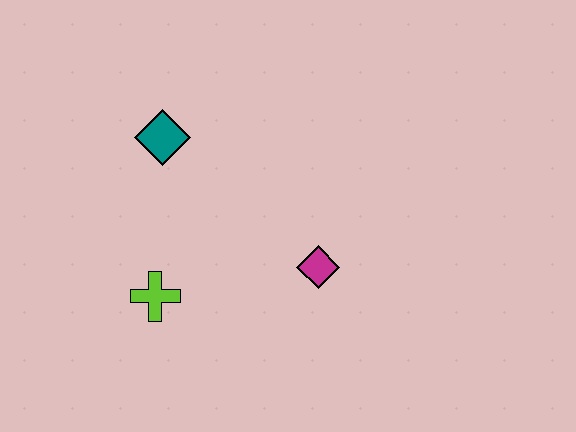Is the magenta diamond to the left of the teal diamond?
No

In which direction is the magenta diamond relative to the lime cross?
The magenta diamond is to the right of the lime cross.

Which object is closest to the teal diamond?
The lime cross is closest to the teal diamond.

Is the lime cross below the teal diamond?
Yes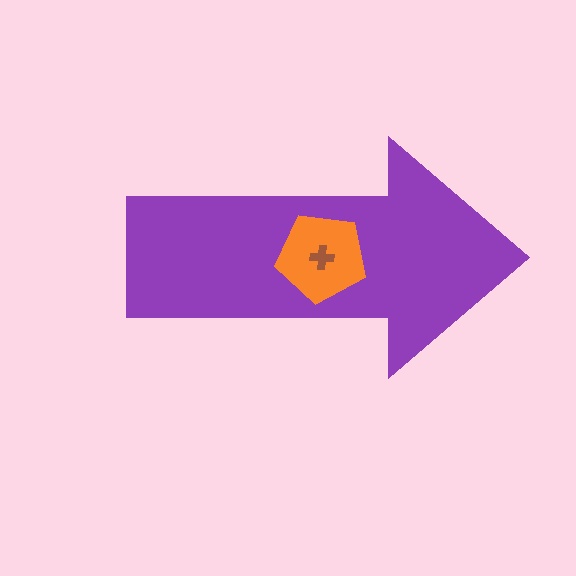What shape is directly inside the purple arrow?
The orange pentagon.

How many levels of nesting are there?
3.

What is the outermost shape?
The purple arrow.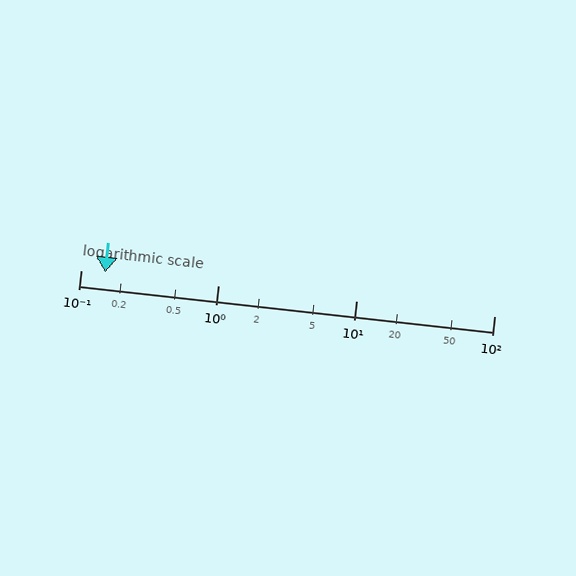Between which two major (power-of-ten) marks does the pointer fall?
The pointer is between 0.1 and 1.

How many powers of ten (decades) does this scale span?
The scale spans 3 decades, from 0.1 to 100.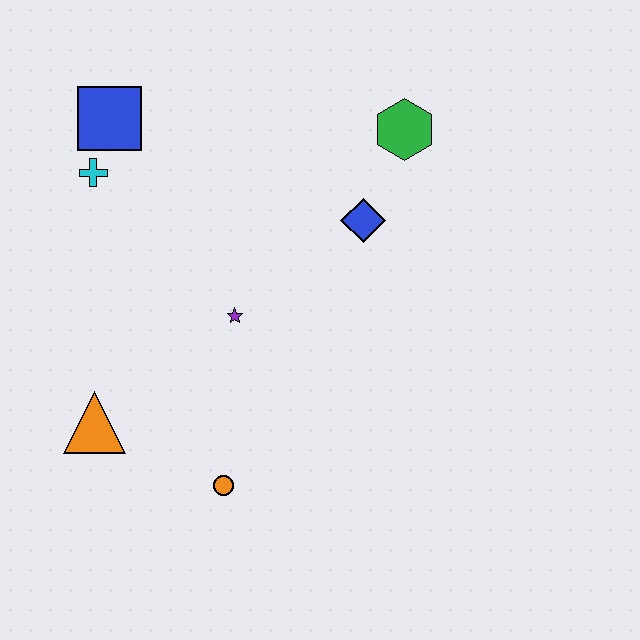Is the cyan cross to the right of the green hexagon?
No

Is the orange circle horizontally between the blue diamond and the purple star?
No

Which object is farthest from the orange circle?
The green hexagon is farthest from the orange circle.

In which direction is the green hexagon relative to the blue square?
The green hexagon is to the right of the blue square.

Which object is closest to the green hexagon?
The blue diamond is closest to the green hexagon.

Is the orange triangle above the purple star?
No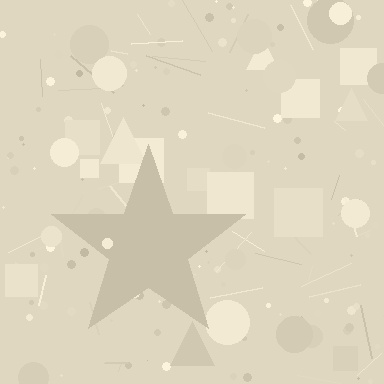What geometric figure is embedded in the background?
A star is embedded in the background.